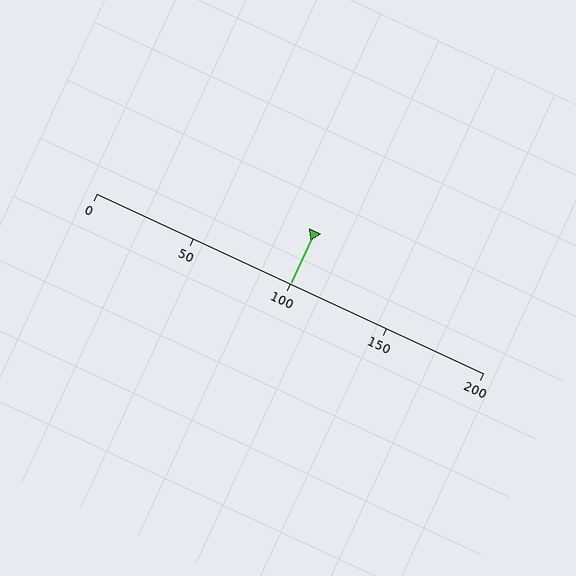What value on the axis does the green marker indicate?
The marker indicates approximately 100.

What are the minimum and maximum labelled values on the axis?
The axis runs from 0 to 200.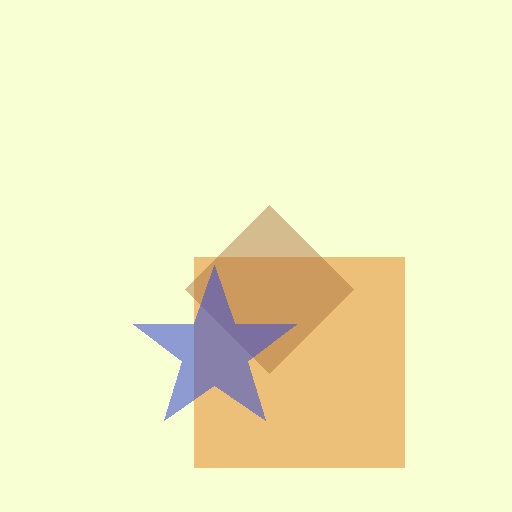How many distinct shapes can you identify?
There are 3 distinct shapes: an orange square, a brown diamond, a blue star.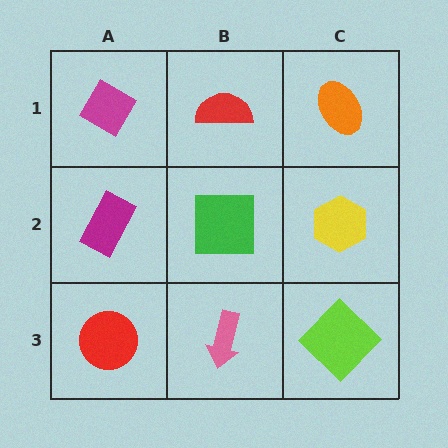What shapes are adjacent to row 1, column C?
A yellow hexagon (row 2, column C), a red semicircle (row 1, column B).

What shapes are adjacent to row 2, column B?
A red semicircle (row 1, column B), a pink arrow (row 3, column B), a magenta rectangle (row 2, column A), a yellow hexagon (row 2, column C).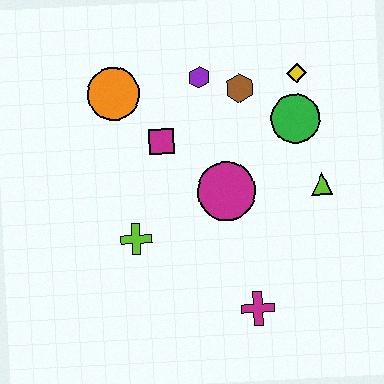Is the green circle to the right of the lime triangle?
No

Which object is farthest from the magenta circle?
The orange circle is farthest from the magenta circle.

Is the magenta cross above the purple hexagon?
No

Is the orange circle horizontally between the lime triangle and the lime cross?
No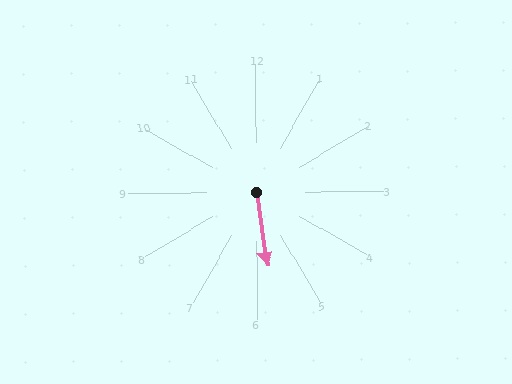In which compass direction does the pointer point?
South.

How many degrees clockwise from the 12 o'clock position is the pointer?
Approximately 172 degrees.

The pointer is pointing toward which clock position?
Roughly 6 o'clock.